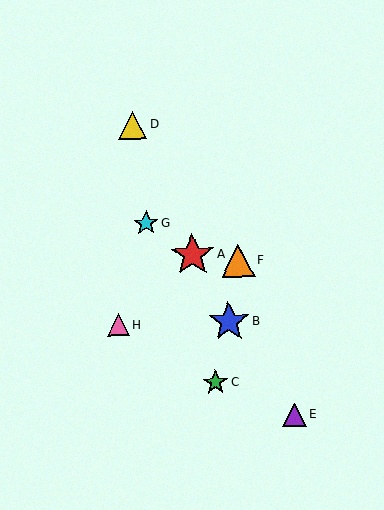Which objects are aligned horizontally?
Objects B, H are aligned horizontally.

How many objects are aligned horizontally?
2 objects (B, H) are aligned horizontally.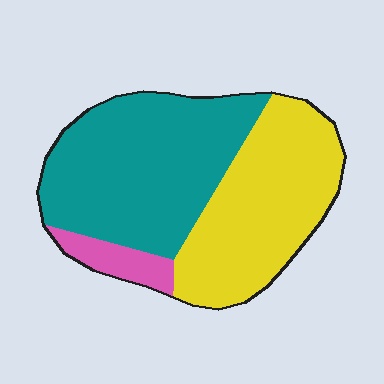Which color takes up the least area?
Pink, at roughly 10%.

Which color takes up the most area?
Teal, at roughly 50%.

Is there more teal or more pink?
Teal.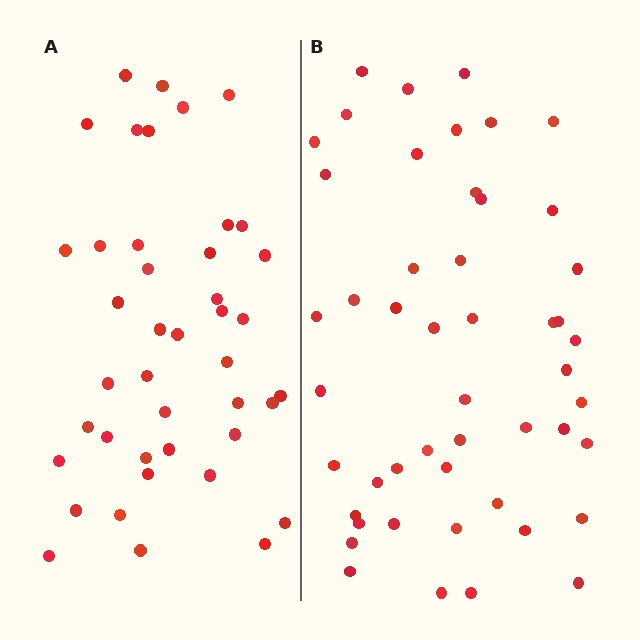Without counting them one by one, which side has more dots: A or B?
Region B (the right region) has more dots.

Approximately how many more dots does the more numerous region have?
Region B has roughly 8 or so more dots than region A.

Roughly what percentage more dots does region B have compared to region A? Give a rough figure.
About 15% more.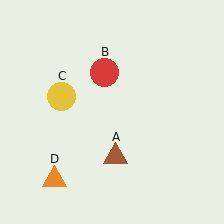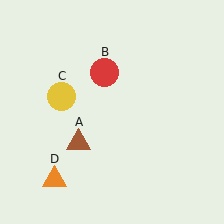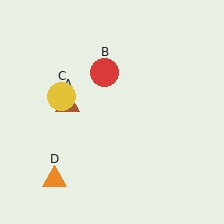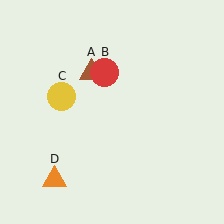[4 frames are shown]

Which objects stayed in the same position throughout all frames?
Red circle (object B) and yellow circle (object C) and orange triangle (object D) remained stationary.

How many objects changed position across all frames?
1 object changed position: brown triangle (object A).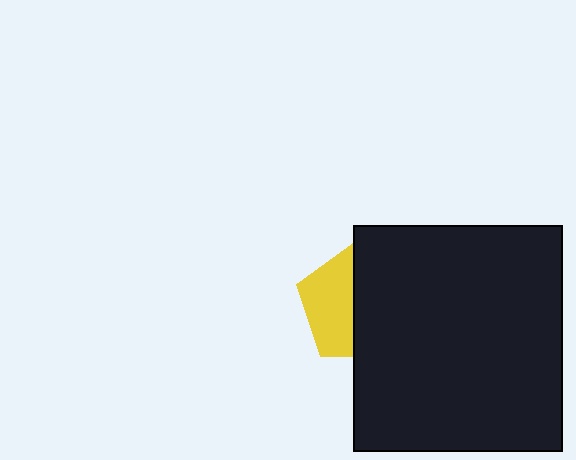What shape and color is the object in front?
The object in front is a black rectangle.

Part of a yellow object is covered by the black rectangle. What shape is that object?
It is a pentagon.